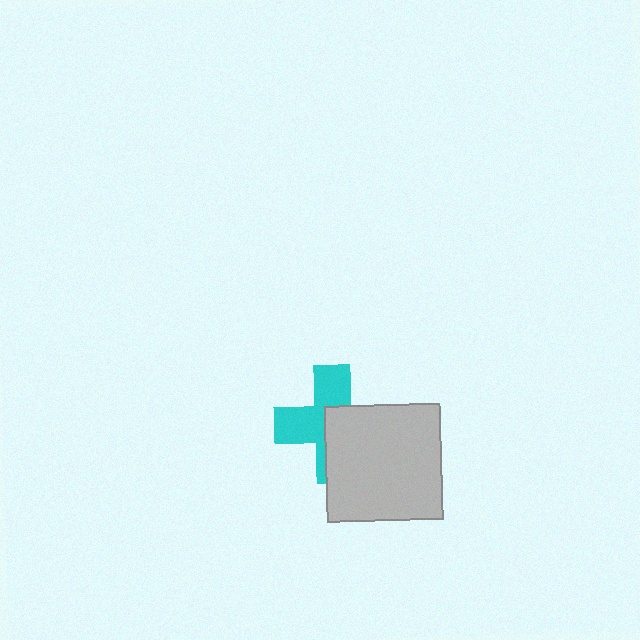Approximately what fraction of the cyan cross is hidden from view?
Roughly 49% of the cyan cross is hidden behind the light gray square.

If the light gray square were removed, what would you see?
You would see the complete cyan cross.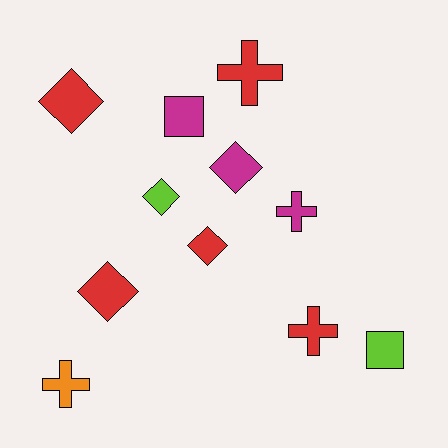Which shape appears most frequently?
Diamond, with 5 objects.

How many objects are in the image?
There are 11 objects.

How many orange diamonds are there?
There are no orange diamonds.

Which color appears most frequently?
Red, with 5 objects.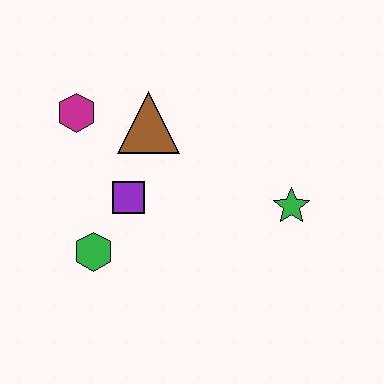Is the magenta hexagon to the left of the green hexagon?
Yes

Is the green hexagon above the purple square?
No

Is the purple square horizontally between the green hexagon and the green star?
Yes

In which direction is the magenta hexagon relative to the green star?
The magenta hexagon is to the left of the green star.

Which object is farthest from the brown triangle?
The green star is farthest from the brown triangle.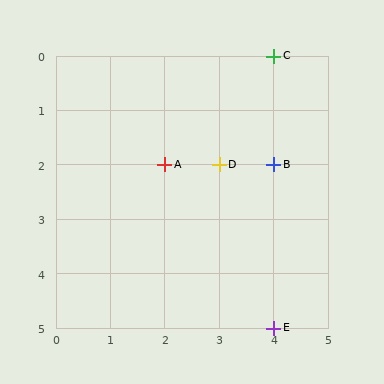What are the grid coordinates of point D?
Point D is at grid coordinates (3, 2).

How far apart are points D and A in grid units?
Points D and A are 1 column apart.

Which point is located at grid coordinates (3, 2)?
Point D is at (3, 2).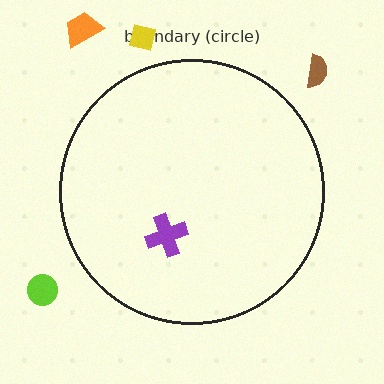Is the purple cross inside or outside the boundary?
Inside.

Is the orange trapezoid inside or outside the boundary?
Outside.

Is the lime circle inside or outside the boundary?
Outside.